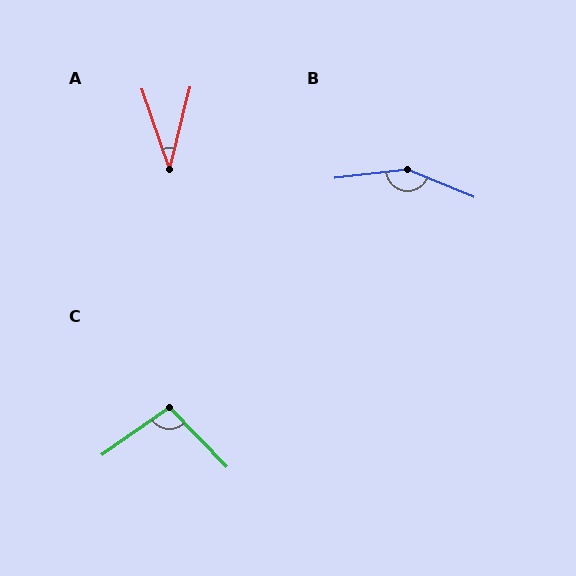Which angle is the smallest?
A, at approximately 33 degrees.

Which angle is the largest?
B, at approximately 151 degrees.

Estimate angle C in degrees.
Approximately 98 degrees.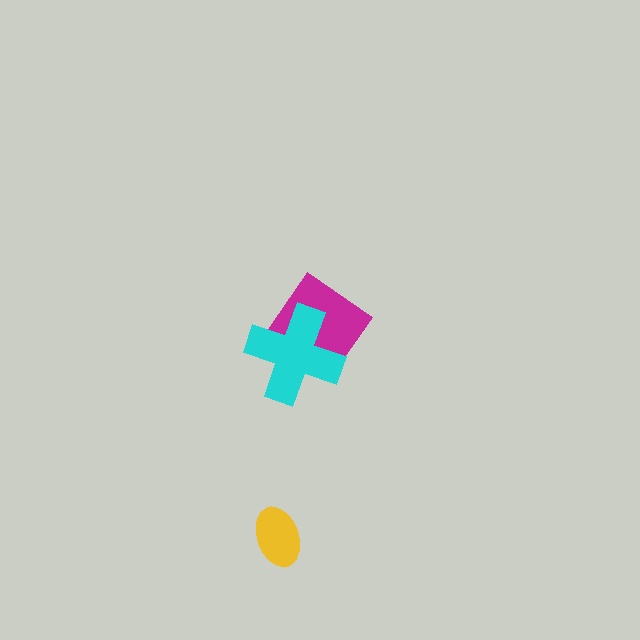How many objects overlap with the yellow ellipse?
0 objects overlap with the yellow ellipse.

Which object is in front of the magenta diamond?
The cyan cross is in front of the magenta diamond.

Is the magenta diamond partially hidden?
Yes, it is partially covered by another shape.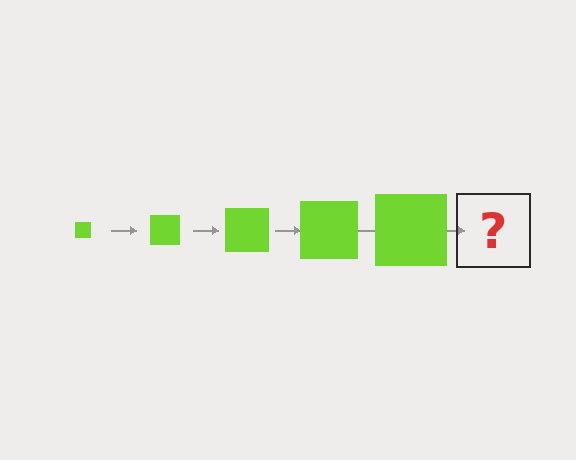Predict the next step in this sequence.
The next step is a lime square, larger than the previous one.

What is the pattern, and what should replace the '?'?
The pattern is that the square gets progressively larger each step. The '?' should be a lime square, larger than the previous one.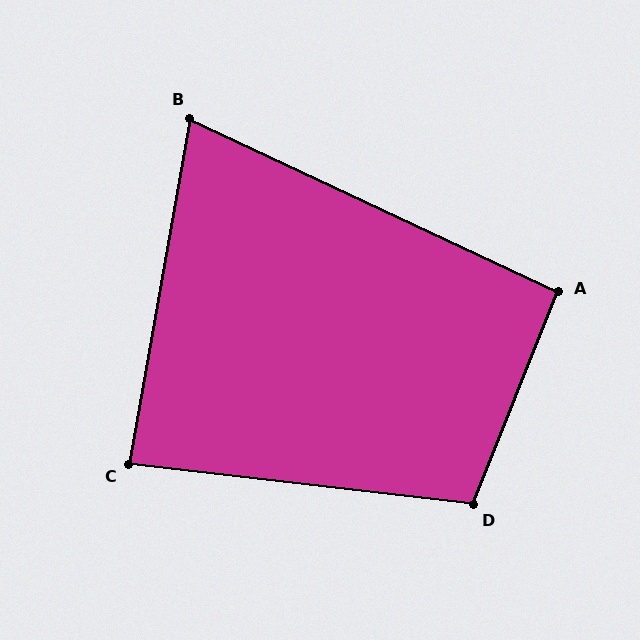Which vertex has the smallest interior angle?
B, at approximately 75 degrees.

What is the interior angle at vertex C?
Approximately 87 degrees (approximately right).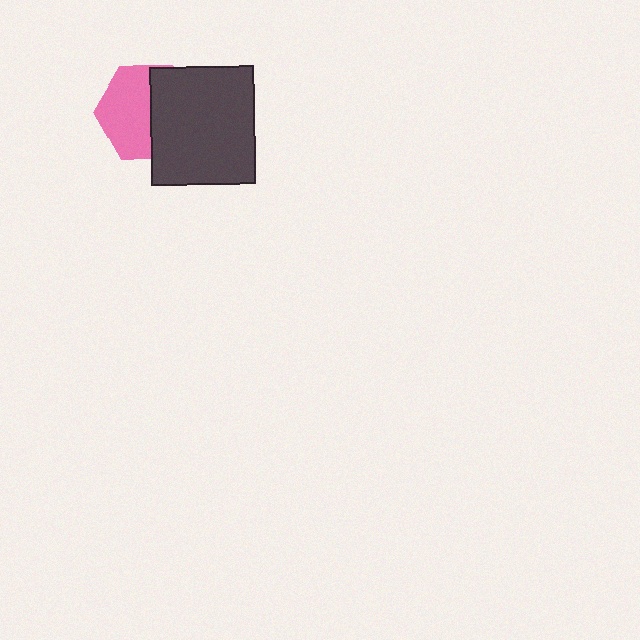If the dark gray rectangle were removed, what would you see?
You would see the complete pink hexagon.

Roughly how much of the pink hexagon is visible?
About half of it is visible (roughly 54%).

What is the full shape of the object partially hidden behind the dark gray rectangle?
The partially hidden object is a pink hexagon.